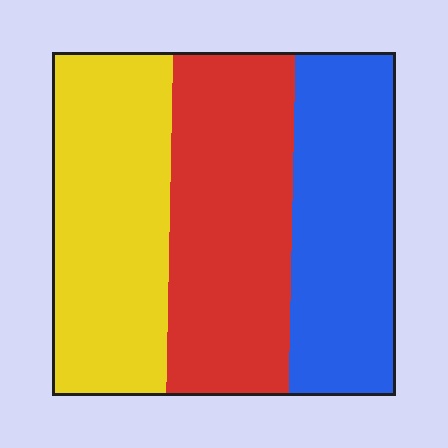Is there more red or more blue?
Red.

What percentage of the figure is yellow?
Yellow covers around 35% of the figure.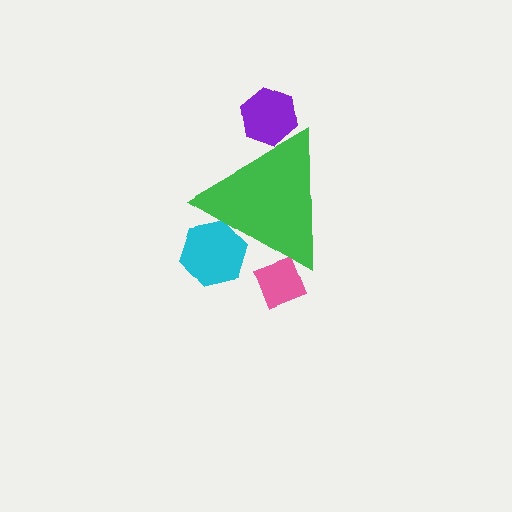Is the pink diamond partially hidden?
Yes, the pink diamond is partially hidden behind the green triangle.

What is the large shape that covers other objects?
A green triangle.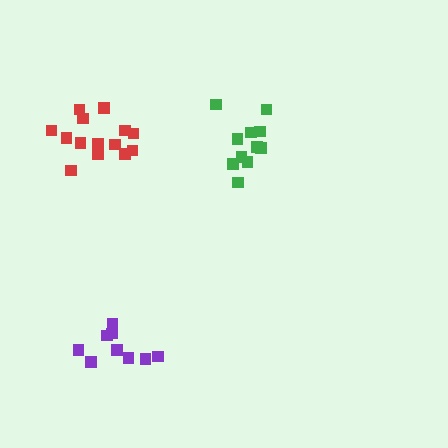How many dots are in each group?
Group 1: 14 dots, Group 2: 11 dots, Group 3: 9 dots (34 total).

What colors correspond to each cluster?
The clusters are colored: red, green, purple.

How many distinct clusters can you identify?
There are 3 distinct clusters.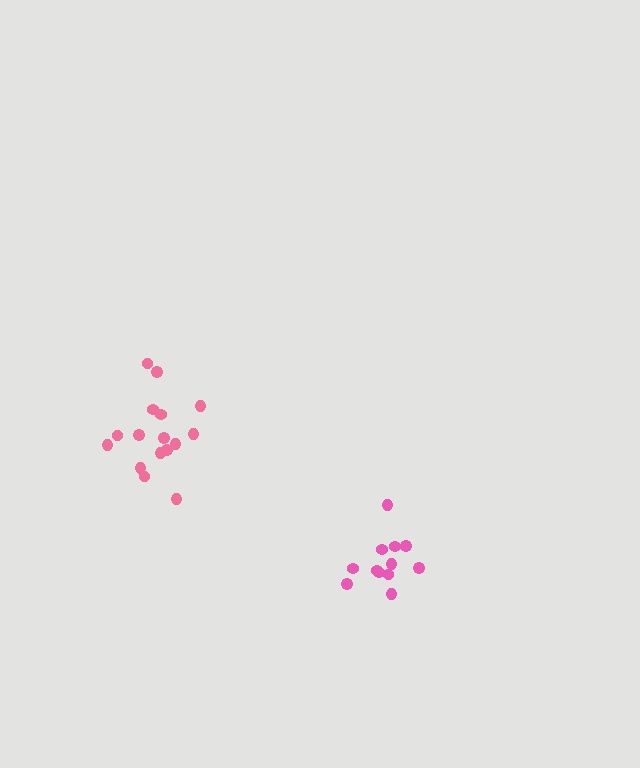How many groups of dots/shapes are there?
There are 2 groups.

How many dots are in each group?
Group 1: 12 dots, Group 2: 16 dots (28 total).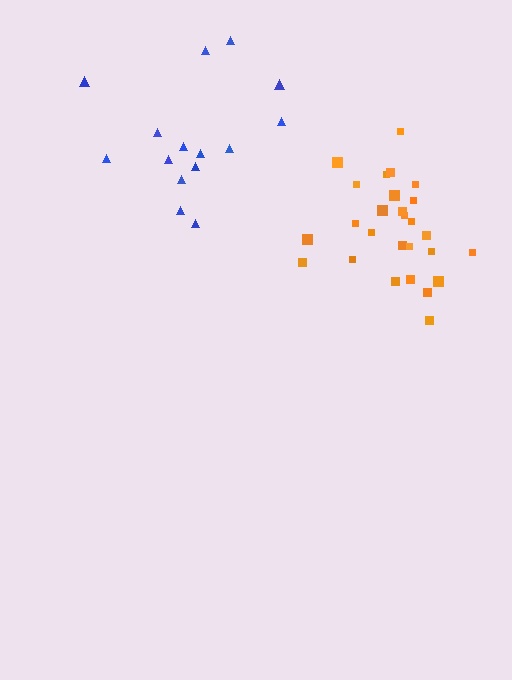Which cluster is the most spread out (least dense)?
Blue.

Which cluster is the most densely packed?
Orange.